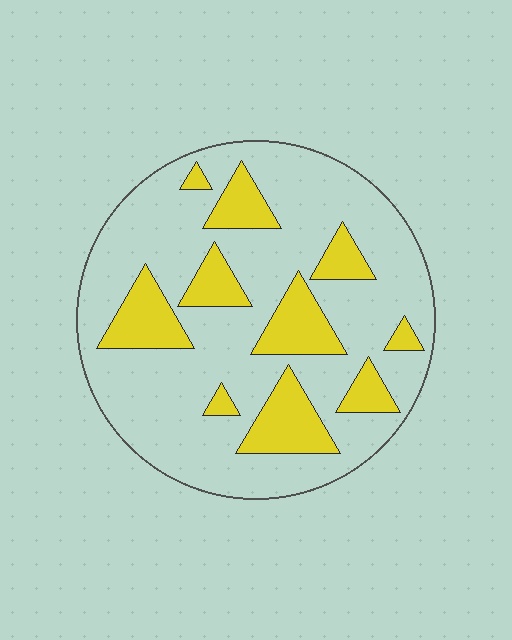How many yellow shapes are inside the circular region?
10.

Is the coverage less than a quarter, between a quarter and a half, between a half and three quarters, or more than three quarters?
Less than a quarter.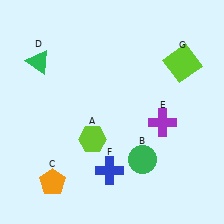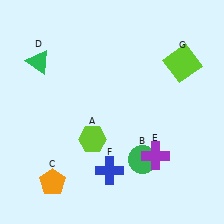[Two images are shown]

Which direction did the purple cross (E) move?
The purple cross (E) moved down.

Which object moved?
The purple cross (E) moved down.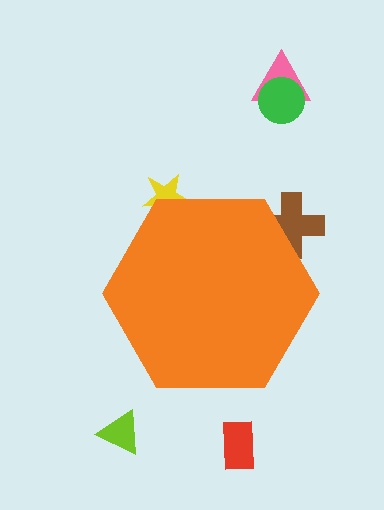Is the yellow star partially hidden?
Yes, the yellow star is partially hidden behind the orange hexagon.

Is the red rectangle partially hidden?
No, the red rectangle is fully visible.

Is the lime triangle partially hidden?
No, the lime triangle is fully visible.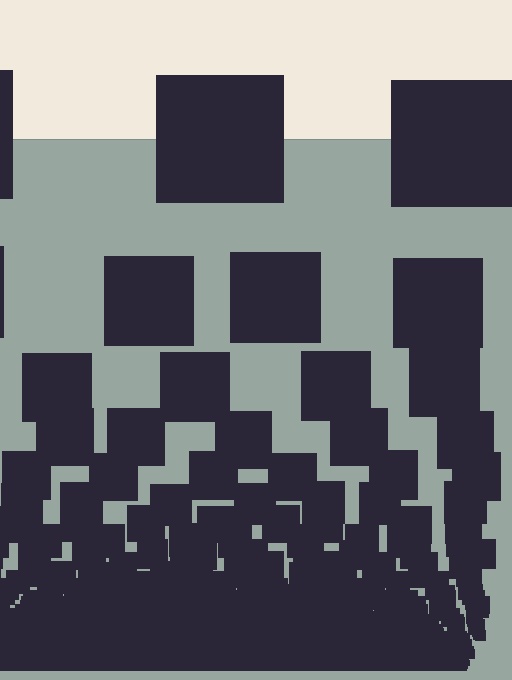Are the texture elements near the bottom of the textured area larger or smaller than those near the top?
Smaller. The gradient is inverted — elements near the bottom are smaller and denser.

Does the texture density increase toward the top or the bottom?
Density increases toward the bottom.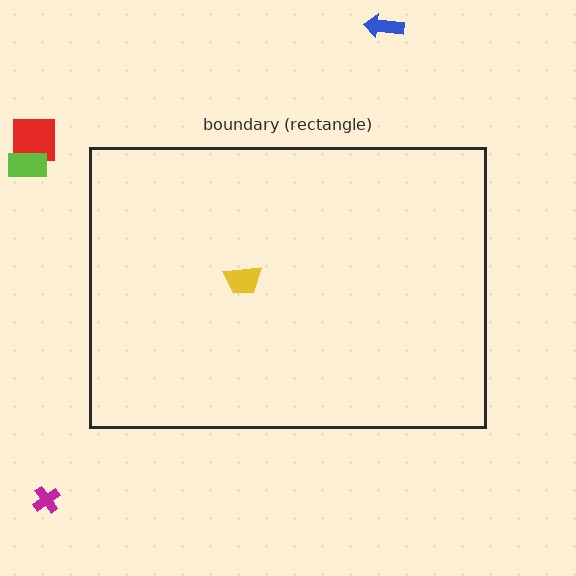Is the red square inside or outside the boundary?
Outside.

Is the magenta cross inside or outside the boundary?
Outside.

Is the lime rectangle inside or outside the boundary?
Outside.